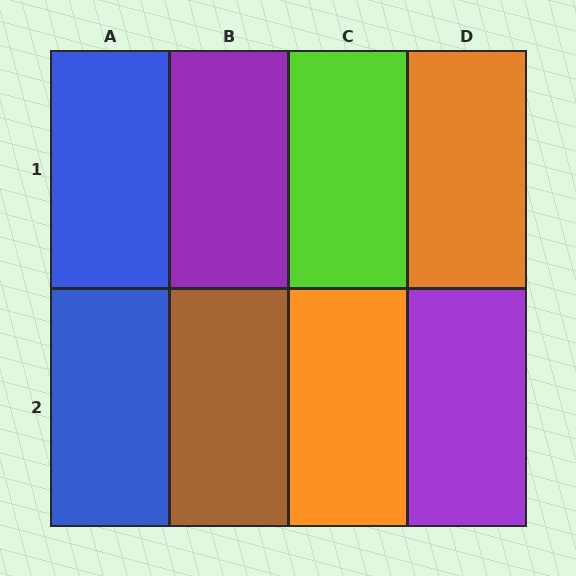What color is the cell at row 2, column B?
Brown.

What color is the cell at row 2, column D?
Purple.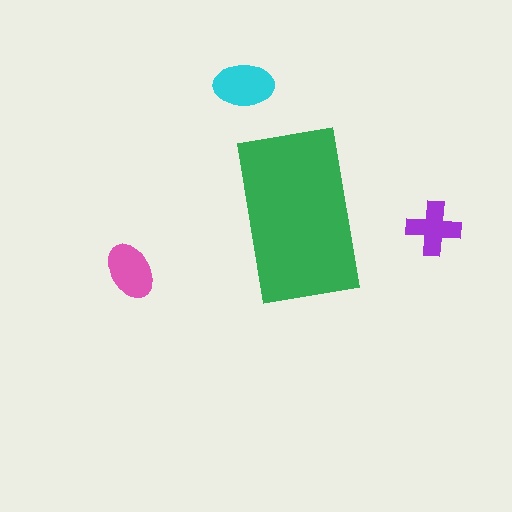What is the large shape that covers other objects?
A green rectangle.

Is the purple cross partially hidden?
No, the purple cross is fully visible.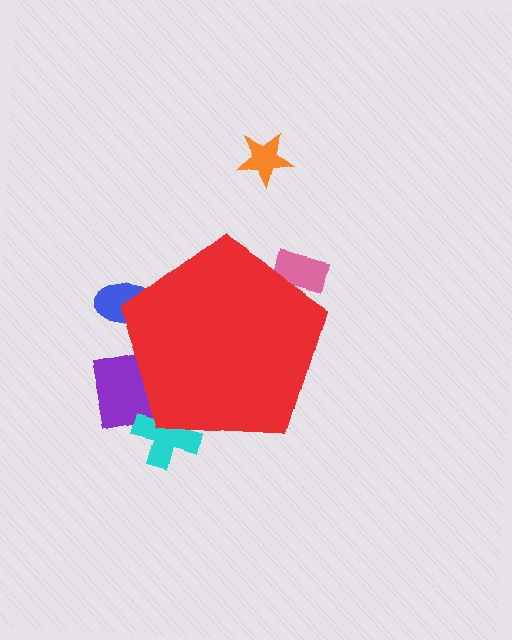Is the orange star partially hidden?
No, the orange star is fully visible.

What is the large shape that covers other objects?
A red pentagon.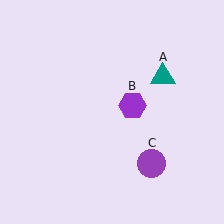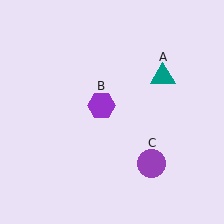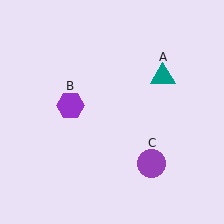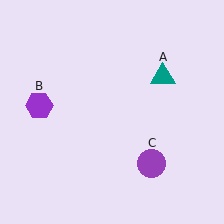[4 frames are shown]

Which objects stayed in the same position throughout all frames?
Teal triangle (object A) and purple circle (object C) remained stationary.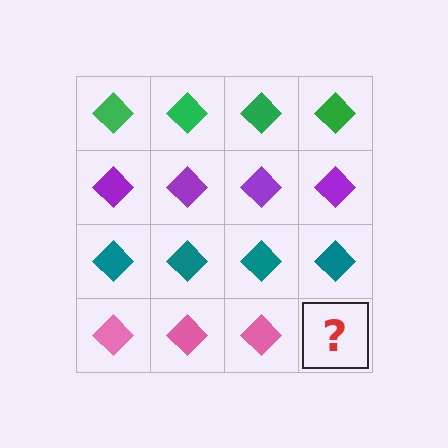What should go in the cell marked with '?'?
The missing cell should contain a pink diamond.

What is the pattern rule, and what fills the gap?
The rule is that each row has a consistent color. The gap should be filled with a pink diamond.